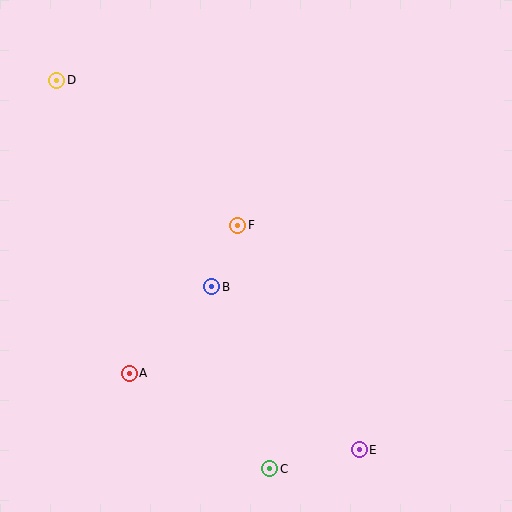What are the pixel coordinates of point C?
Point C is at (270, 469).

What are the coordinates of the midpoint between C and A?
The midpoint between C and A is at (199, 421).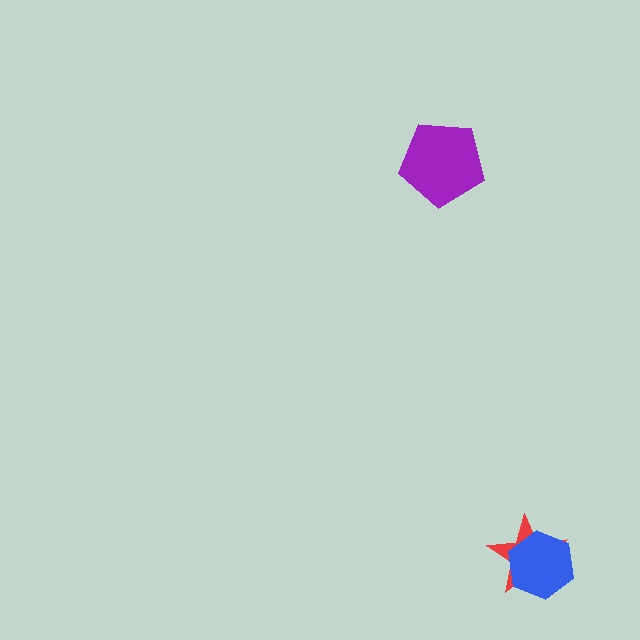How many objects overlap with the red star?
1 object overlaps with the red star.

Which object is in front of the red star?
The blue hexagon is in front of the red star.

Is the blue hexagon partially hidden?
No, no other shape covers it.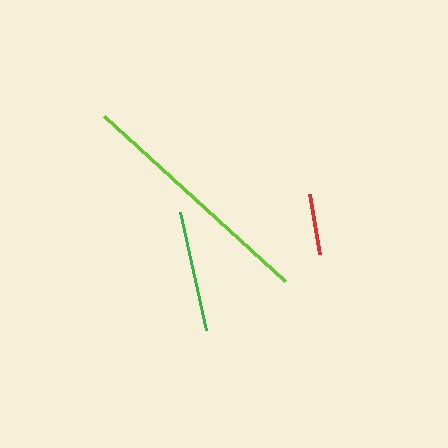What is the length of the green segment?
The green segment is approximately 121 pixels long.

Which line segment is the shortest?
The red line is the shortest at approximately 61 pixels.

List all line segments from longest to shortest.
From longest to shortest: lime, green, red.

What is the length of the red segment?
The red segment is approximately 61 pixels long.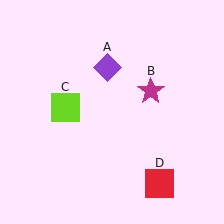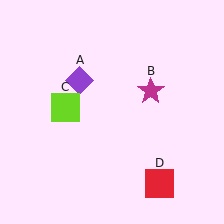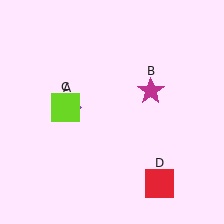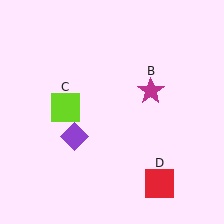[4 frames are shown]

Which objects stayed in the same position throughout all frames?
Magenta star (object B) and lime square (object C) and red square (object D) remained stationary.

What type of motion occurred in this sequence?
The purple diamond (object A) rotated counterclockwise around the center of the scene.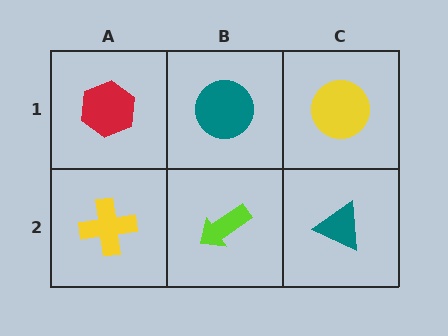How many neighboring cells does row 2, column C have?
2.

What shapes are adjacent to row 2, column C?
A yellow circle (row 1, column C), a lime arrow (row 2, column B).